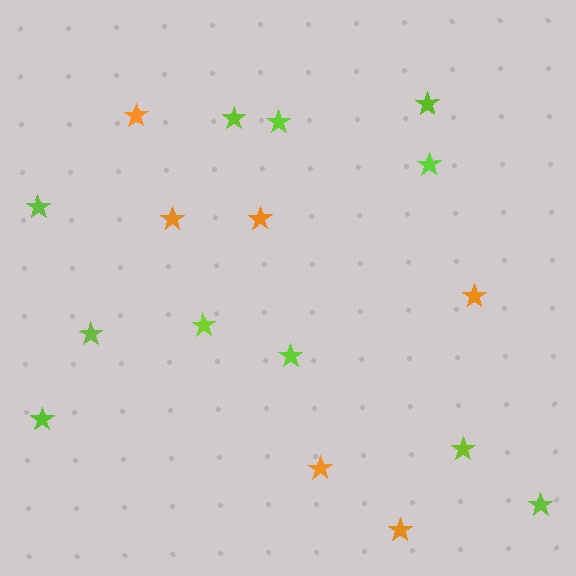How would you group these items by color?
There are 2 groups: one group of orange stars (6) and one group of lime stars (11).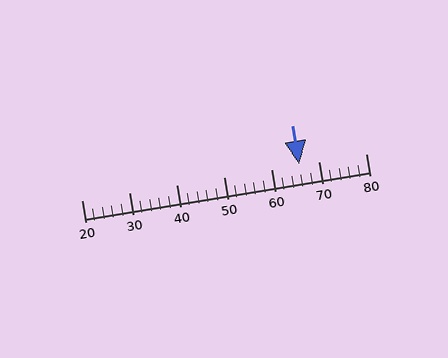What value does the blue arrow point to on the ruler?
The blue arrow points to approximately 66.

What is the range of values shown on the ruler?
The ruler shows values from 20 to 80.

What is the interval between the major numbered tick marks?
The major tick marks are spaced 10 units apart.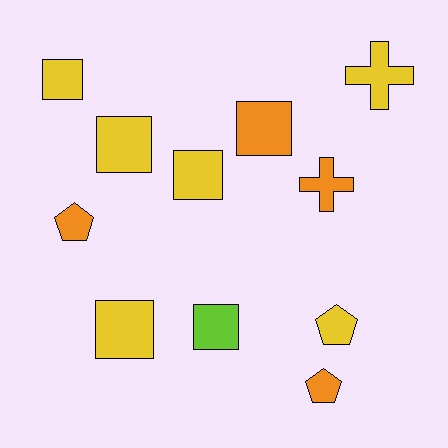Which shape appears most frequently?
Square, with 6 objects.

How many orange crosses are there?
There is 1 orange cross.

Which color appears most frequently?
Yellow, with 6 objects.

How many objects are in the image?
There are 11 objects.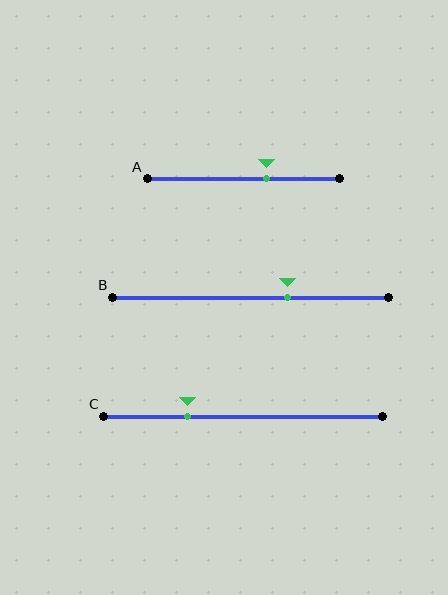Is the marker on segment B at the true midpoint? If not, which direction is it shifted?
No, the marker on segment B is shifted to the right by about 14% of the segment length.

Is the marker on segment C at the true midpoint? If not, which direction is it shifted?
No, the marker on segment C is shifted to the left by about 20% of the segment length.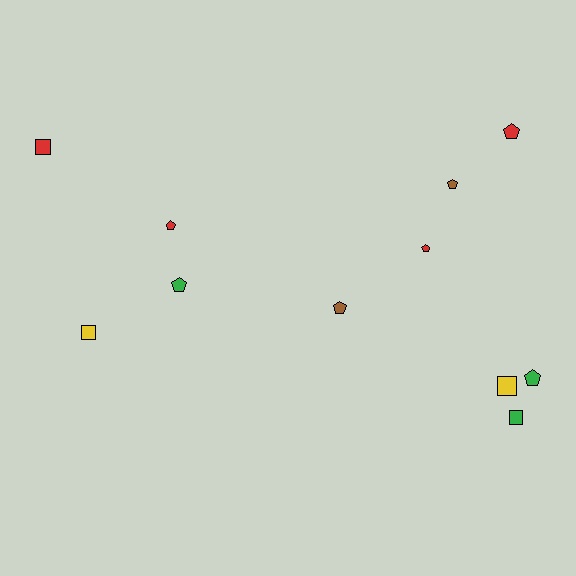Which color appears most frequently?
Red, with 4 objects.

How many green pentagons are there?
There are 2 green pentagons.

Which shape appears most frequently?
Pentagon, with 7 objects.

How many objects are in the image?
There are 11 objects.